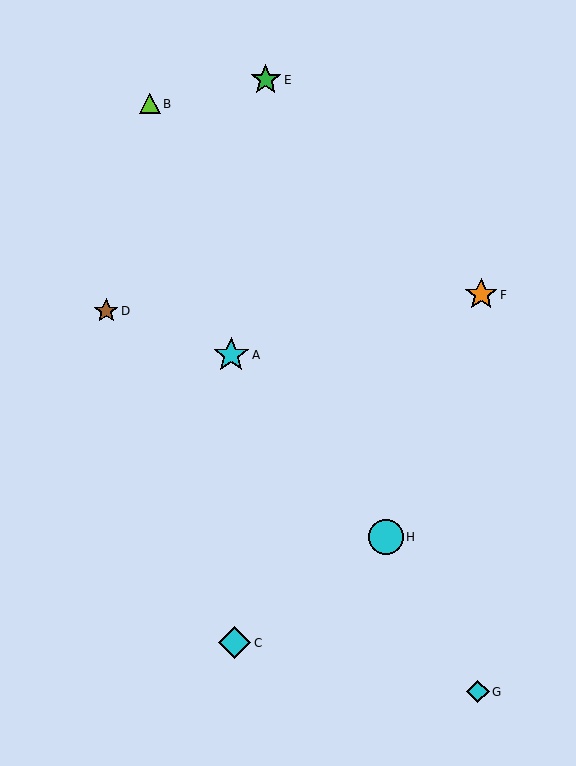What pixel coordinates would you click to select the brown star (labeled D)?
Click at (106, 311) to select the brown star D.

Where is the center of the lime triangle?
The center of the lime triangle is at (150, 104).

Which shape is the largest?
The cyan star (labeled A) is the largest.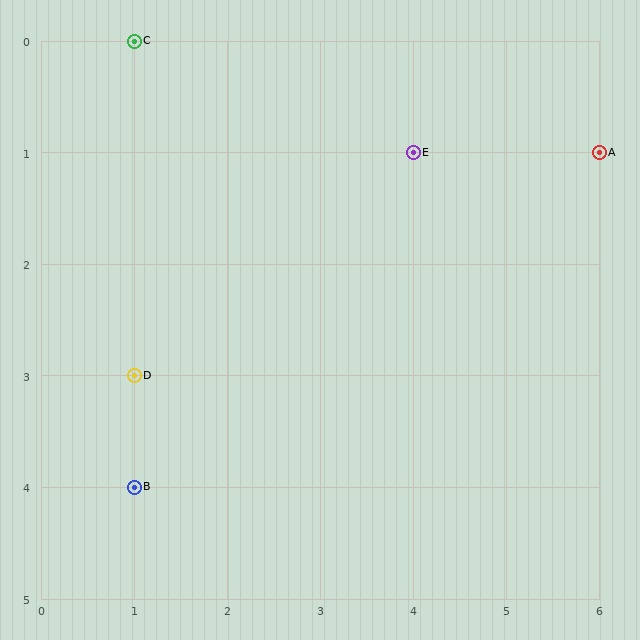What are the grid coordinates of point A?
Point A is at grid coordinates (6, 1).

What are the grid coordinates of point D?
Point D is at grid coordinates (1, 3).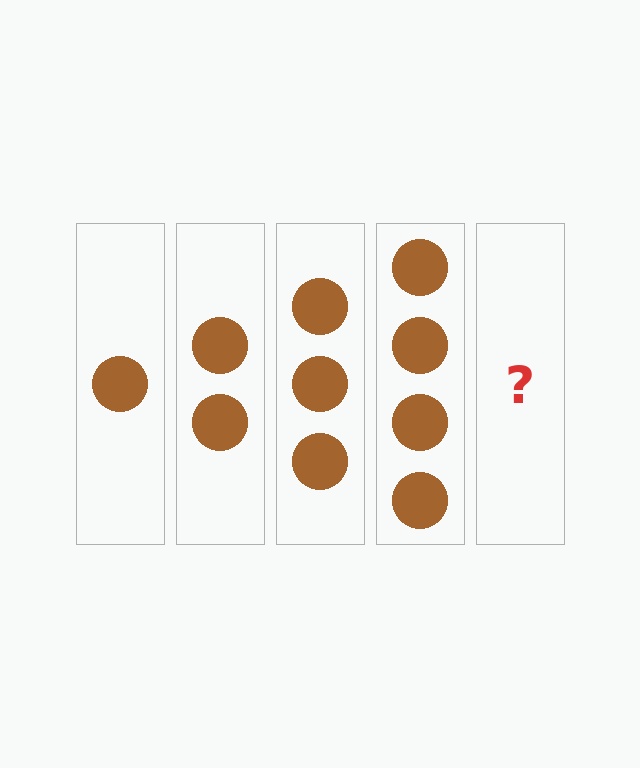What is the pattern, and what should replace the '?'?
The pattern is that each step adds one more circle. The '?' should be 5 circles.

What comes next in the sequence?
The next element should be 5 circles.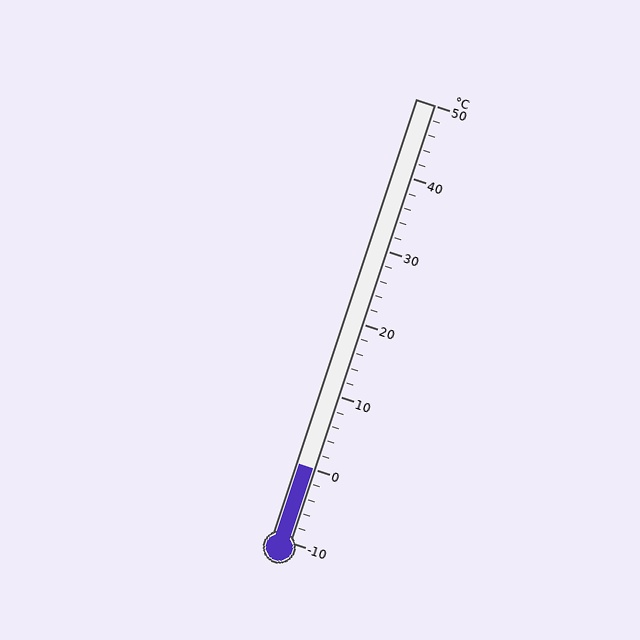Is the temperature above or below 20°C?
The temperature is below 20°C.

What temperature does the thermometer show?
The thermometer shows approximately 0°C.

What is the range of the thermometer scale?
The thermometer scale ranges from -10°C to 50°C.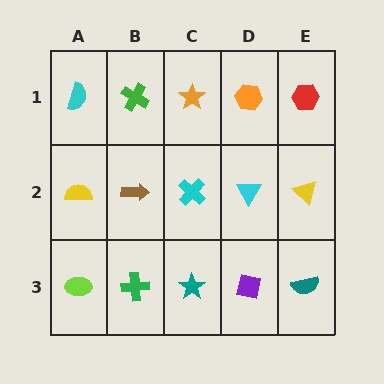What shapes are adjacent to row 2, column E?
A red hexagon (row 1, column E), a teal semicircle (row 3, column E), a cyan triangle (row 2, column D).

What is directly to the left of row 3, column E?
A purple square.